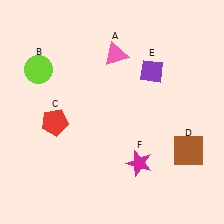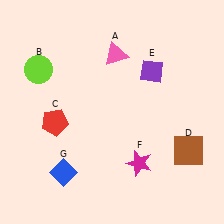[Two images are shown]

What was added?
A blue diamond (G) was added in Image 2.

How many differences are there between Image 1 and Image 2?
There is 1 difference between the two images.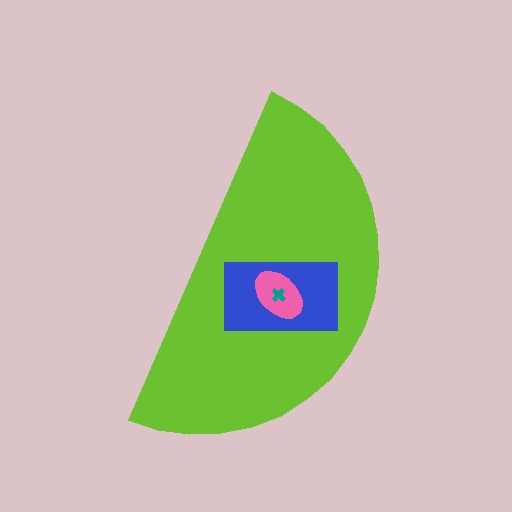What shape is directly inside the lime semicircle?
The blue rectangle.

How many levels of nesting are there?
4.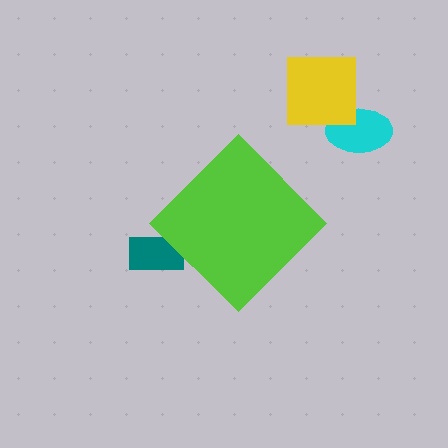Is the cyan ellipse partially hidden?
No, the cyan ellipse is fully visible.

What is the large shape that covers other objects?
A lime diamond.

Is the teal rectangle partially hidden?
Yes, the teal rectangle is partially hidden behind the lime diamond.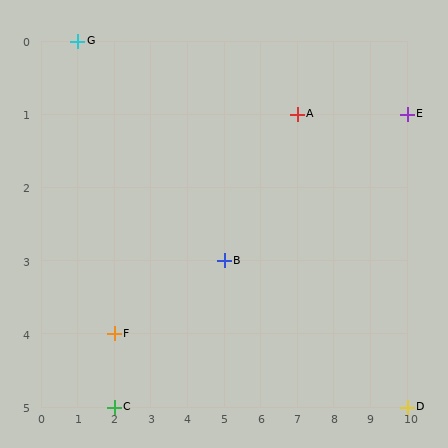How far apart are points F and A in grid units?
Points F and A are 5 columns and 3 rows apart (about 5.8 grid units diagonally).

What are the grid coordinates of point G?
Point G is at grid coordinates (1, 0).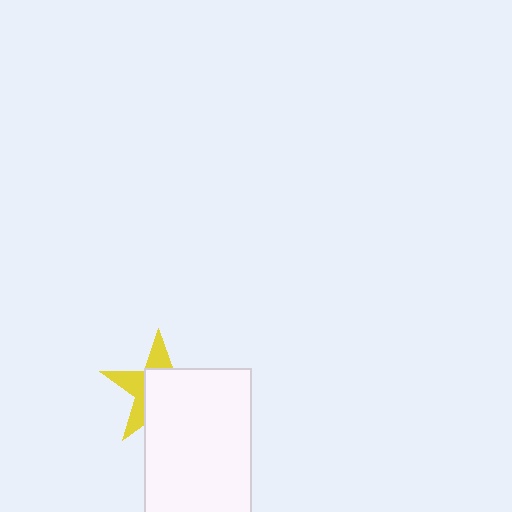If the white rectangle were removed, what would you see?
You would see the complete yellow star.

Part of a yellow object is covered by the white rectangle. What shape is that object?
It is a star.